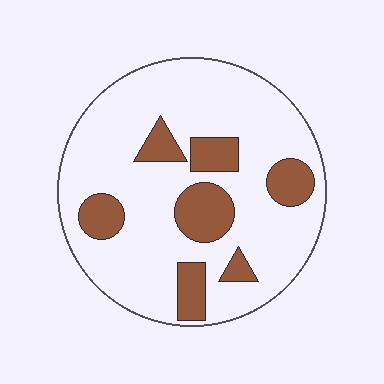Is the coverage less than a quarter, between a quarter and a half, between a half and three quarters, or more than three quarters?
Less than a quarter.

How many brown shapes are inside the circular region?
7.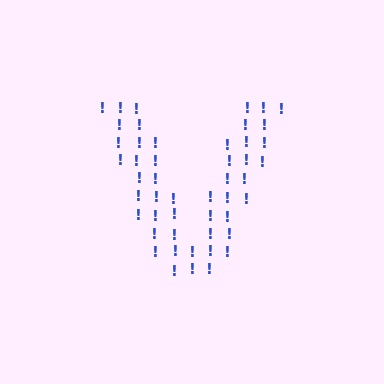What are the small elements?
The small elements are exclamation marks.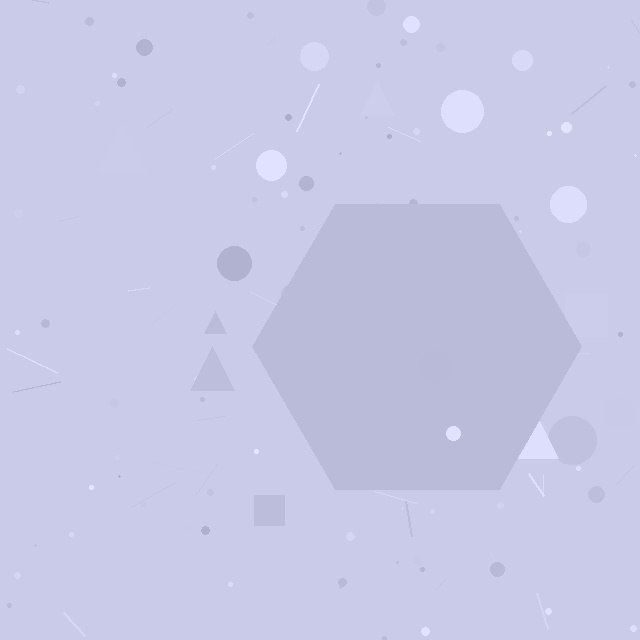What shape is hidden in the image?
A hexagon is hidden in the image.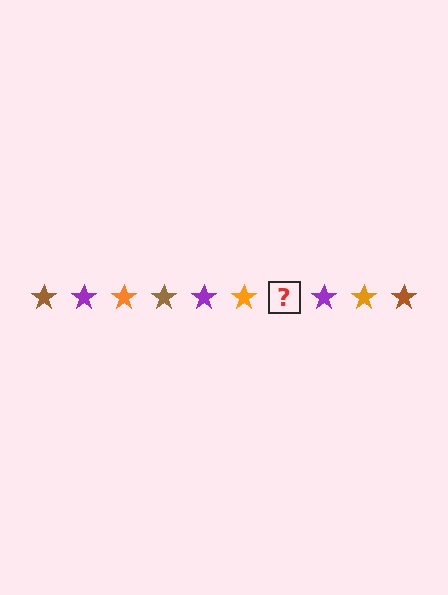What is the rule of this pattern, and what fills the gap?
The rule is that the pattern cycles through brown, purple, orange stars. The gap should be filled with a brown star.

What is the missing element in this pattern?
The missing element is a brown star.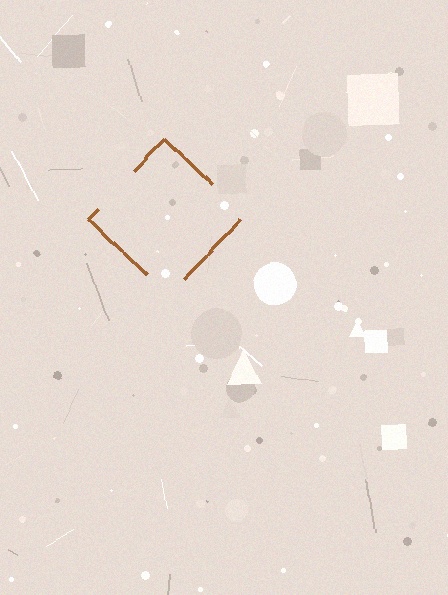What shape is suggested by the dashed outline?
The dashed outline suggests a diamond.